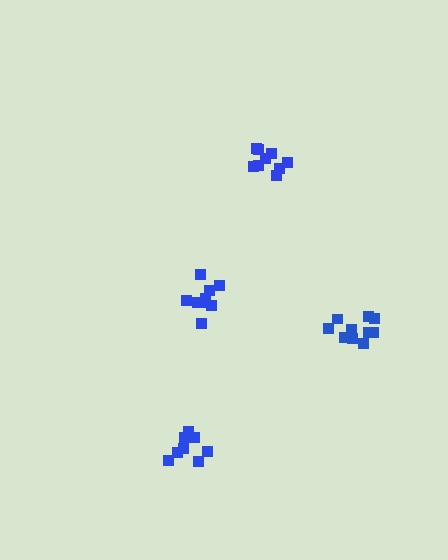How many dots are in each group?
Group 1: 8 dots, Group 2: 9 dots, Group 3: 11 dots, Group 4: 9 dots (37 total).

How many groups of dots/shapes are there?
There are 4 groups.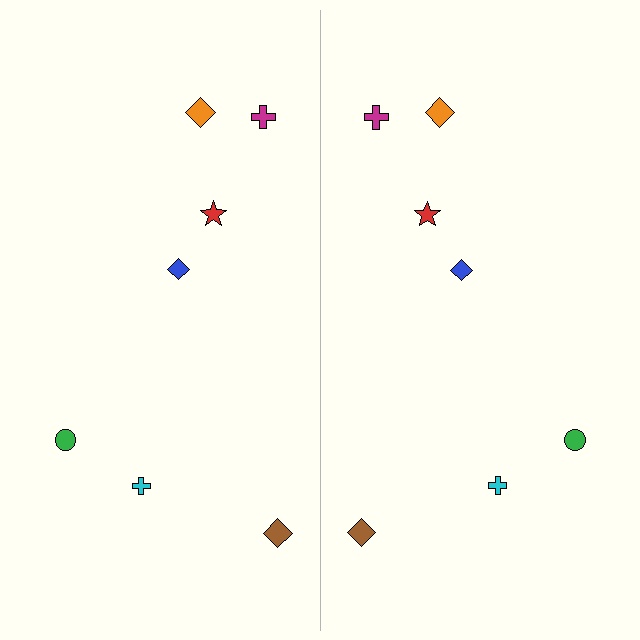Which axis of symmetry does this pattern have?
The pattern has a vertical axis of symmetry running through the center of the image.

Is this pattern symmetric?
Yes, this pattern has bilateral (reflection) symmetry.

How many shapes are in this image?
There are 14 shapes in this image.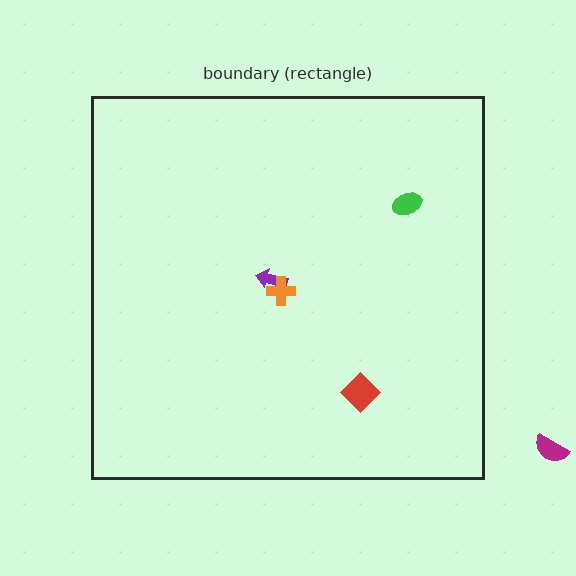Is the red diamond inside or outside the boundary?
Inside.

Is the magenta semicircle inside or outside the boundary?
Outside.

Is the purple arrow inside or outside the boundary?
Inside.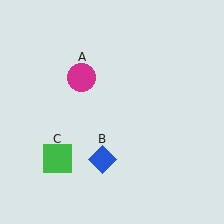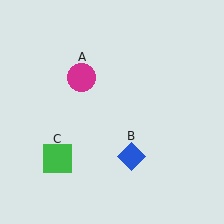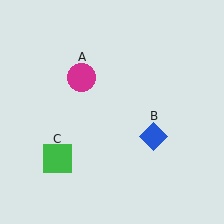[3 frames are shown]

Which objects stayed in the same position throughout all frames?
Magenta circle (object A) and green square (object C) remained stationary.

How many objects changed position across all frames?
1 object changed position: blue diamond (object B).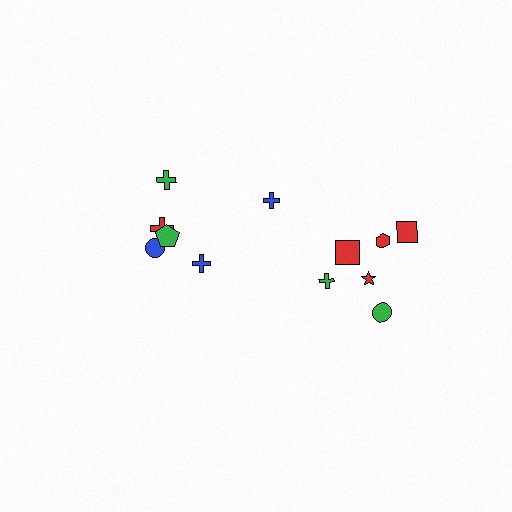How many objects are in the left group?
There are 5 objects.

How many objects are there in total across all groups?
There are 12 objects.